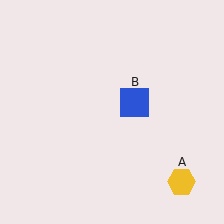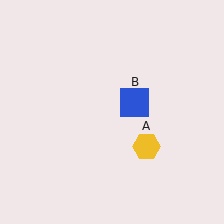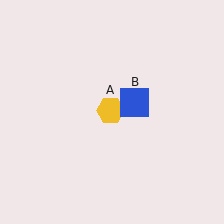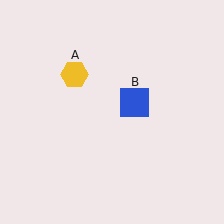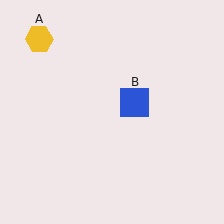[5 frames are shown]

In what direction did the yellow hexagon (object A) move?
The yellow hexagon (object A) moved up and to the left.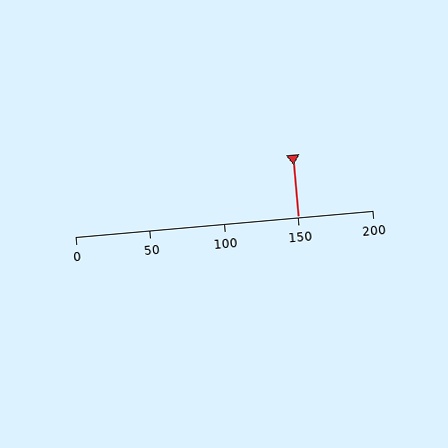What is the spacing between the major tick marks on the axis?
The major ticks are spaced 50 apart.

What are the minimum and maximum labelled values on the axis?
The axis runs from 0 to 200.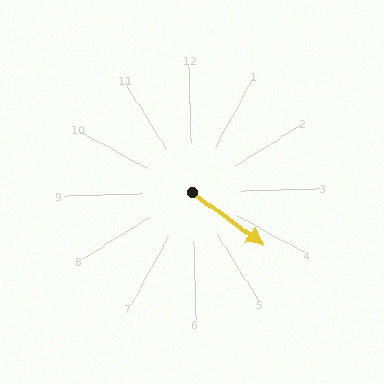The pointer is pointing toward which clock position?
Roughly 4 o'clock.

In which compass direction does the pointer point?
Southeast.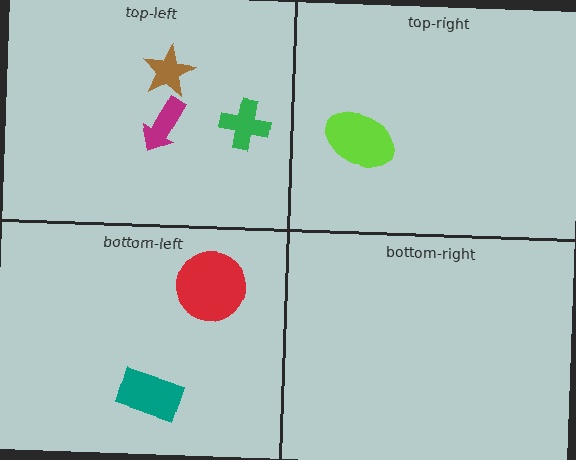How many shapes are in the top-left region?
3.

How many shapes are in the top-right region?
1.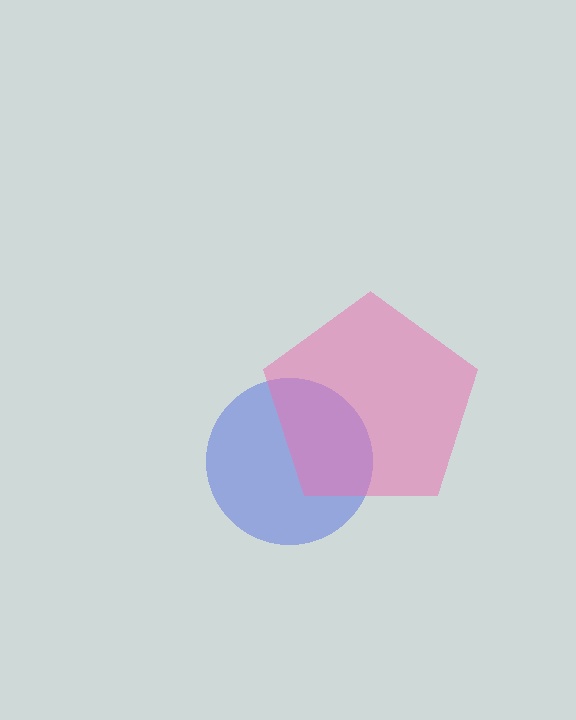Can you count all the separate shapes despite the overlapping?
Yes, there are 2 separate shapes.